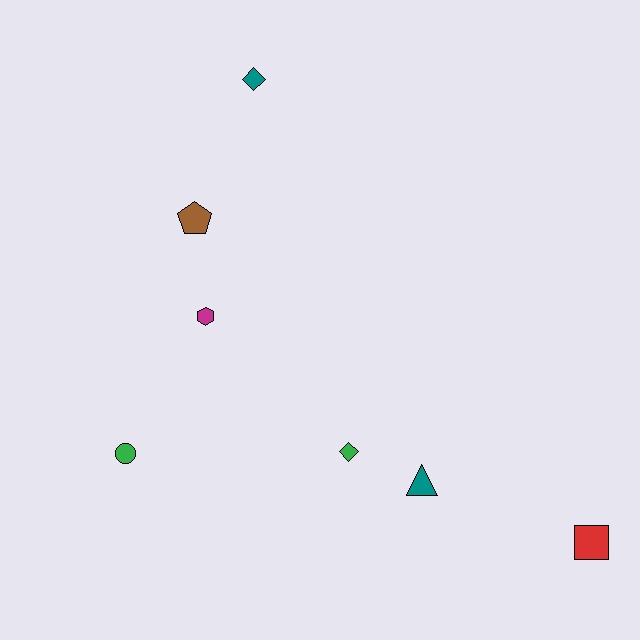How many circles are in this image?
There is 1 circle.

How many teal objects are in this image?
There are 2 teal objects.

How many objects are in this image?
There are 7 objects.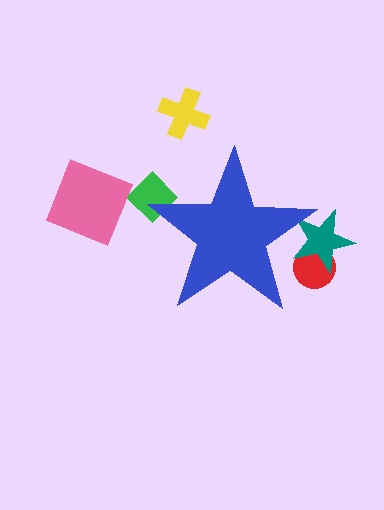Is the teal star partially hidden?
Yes, the teal star is partially hidden behind the blue star.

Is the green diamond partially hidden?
Yes, the green diamond is partially hidden behind the blue star.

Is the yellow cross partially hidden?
No, the yellow cross is fully visible.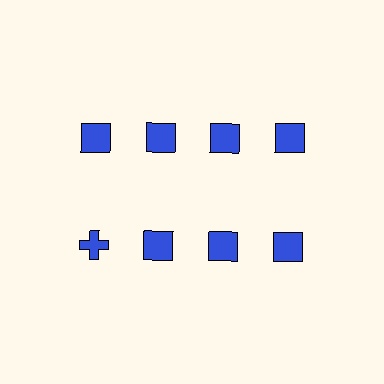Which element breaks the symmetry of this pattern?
The blue cross in the second row, leftmost column breaks the symmetry. All other shapes are blue squares.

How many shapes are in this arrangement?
There are 8 shapes arranged in a grid pattern.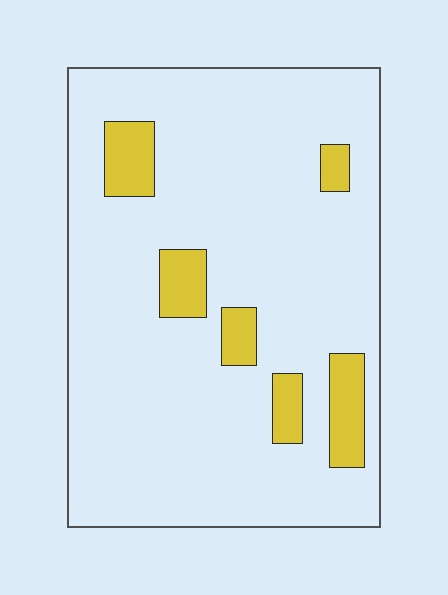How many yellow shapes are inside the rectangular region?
6.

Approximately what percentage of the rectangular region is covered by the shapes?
Approximately 10%.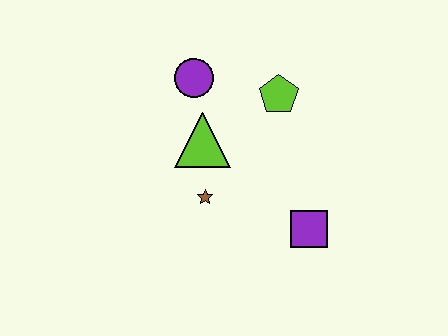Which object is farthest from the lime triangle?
The purple square is farthest from the lime triangle.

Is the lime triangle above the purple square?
Yes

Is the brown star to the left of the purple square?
Yes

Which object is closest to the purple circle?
The lime triangle is closest to the purple circle.